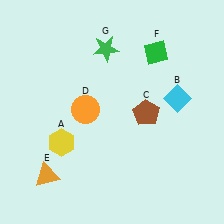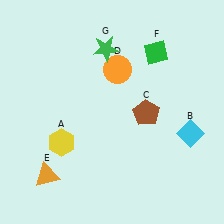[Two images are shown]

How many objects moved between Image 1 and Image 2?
2 objects moved between the two images.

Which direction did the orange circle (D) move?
The orange circle (D) moved up.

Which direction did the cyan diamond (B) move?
The cyan diamond (B) moved down.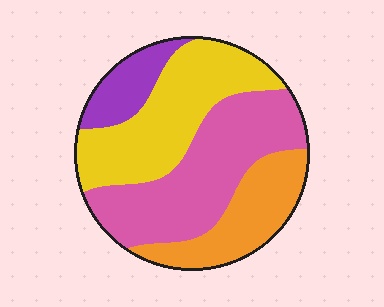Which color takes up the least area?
Purple, at roughly 10%.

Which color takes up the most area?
Pink, at roughly 35%.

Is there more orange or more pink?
Pink.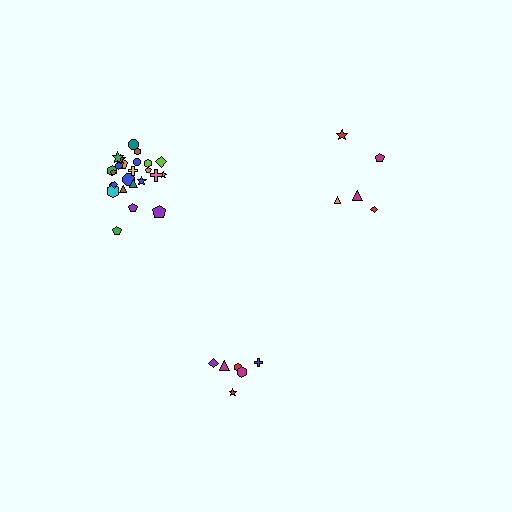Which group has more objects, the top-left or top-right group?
The top-left group.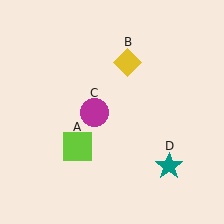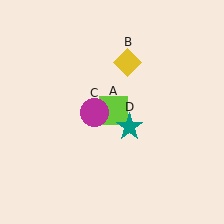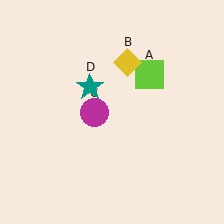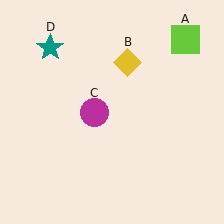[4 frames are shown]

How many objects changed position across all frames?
2 objects changed position: lime square (object A), teal star (object D).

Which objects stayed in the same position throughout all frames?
Yellow diamond (object B) and magenta circle (object C) remained stationary.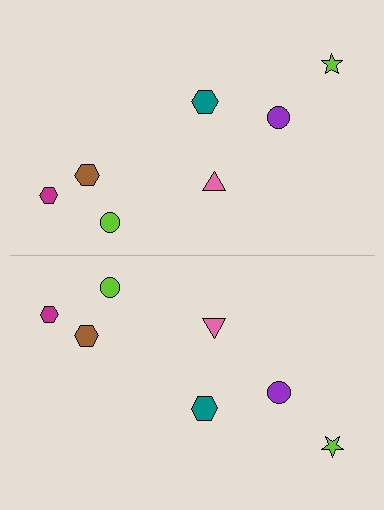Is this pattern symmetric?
Yes, this pattern has bilateral (reflection) symmetry.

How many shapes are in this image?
There are 14 shapes in this image.